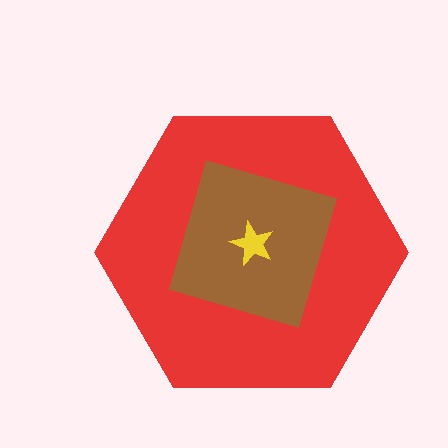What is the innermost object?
The yellow star.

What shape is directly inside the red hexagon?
The brown diamond.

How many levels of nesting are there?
3.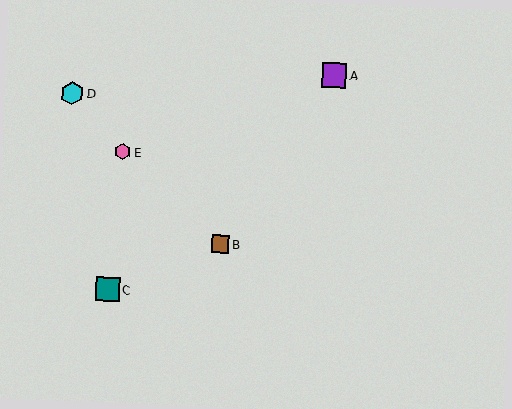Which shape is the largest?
The purple square (labeled A) is the largest.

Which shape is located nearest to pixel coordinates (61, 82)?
The cyan hexagon (labeled D) at (72, 93) is nearest to that location.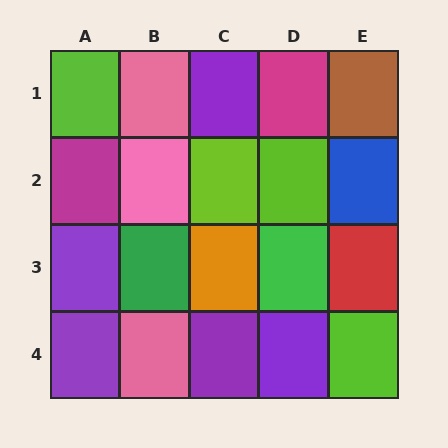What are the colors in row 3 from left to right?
Purple, green, orange, green, red.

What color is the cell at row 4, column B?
Pink.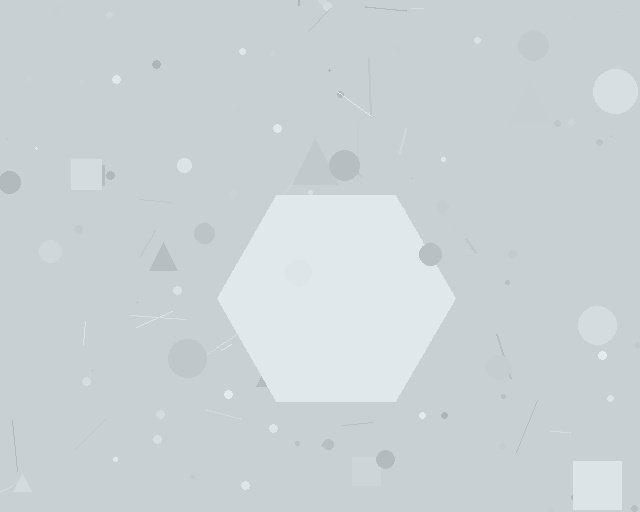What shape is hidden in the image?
A hexagon is hidden in the image.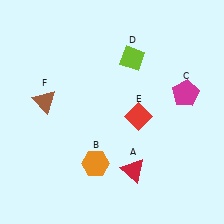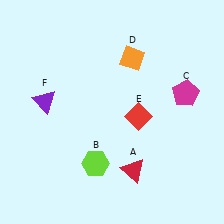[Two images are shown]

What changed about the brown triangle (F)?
In Image 1, F is brown. In Image 2, it changed to purple.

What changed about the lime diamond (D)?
In Image 1, D is lime. In Image 2, it changed to orange.